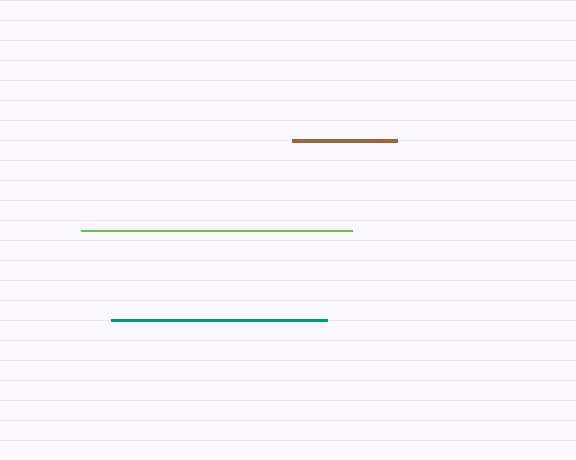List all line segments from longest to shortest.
From longest to shortest: lime, teal, brown.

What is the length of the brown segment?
The brown segment is approximately 105 pixels long.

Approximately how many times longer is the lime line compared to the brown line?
The lime line is approximately 2.6 times the length of the brown line.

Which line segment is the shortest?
The brown line is the shortest at approximately 105 pixels.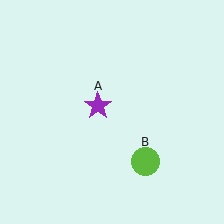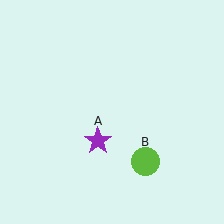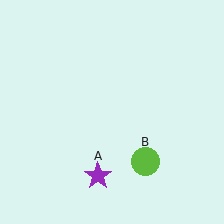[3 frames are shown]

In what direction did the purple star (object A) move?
The purple star (object A) moved down.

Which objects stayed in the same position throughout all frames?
Lime circle (object B) remained stationary.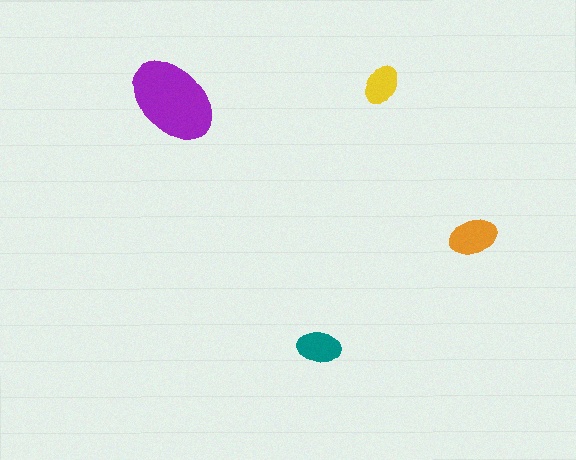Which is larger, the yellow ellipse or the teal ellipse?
The teal one.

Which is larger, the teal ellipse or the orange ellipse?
The orange one.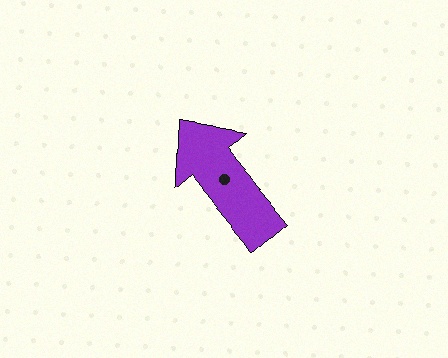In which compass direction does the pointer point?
Northwest.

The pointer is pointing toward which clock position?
Roughly 11 o'clock.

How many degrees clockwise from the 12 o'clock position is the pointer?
Approximately 320 degrees.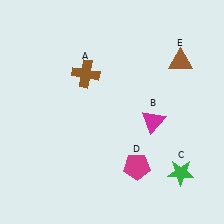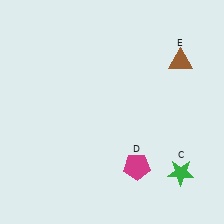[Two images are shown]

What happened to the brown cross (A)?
The brown cross (A) was removed in Image 2. It was in the top-left area of Image 1.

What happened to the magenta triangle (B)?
The magenta triangle (B) was removed in Image 2. It was in the bottom-right area of Image 1.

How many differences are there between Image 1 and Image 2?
There are 2 differences between the two images.